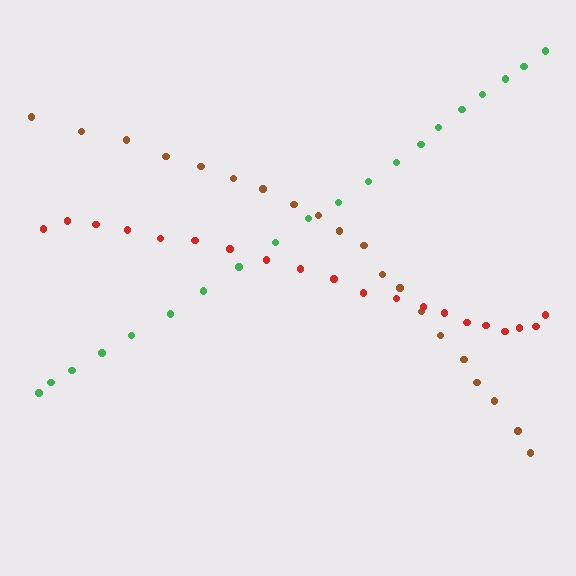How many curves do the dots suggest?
There are 3 distinct paths.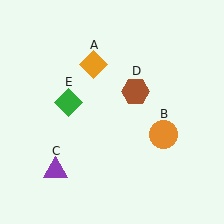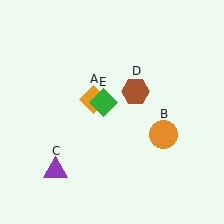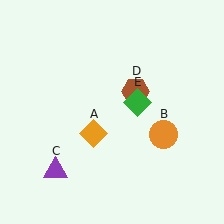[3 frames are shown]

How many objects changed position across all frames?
2 objects changed position: orange diamond (object A), green diamond (object E).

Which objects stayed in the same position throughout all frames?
Orange circle (object B) and purple triangle (object C) and brown hexagon (object D) remained stationary.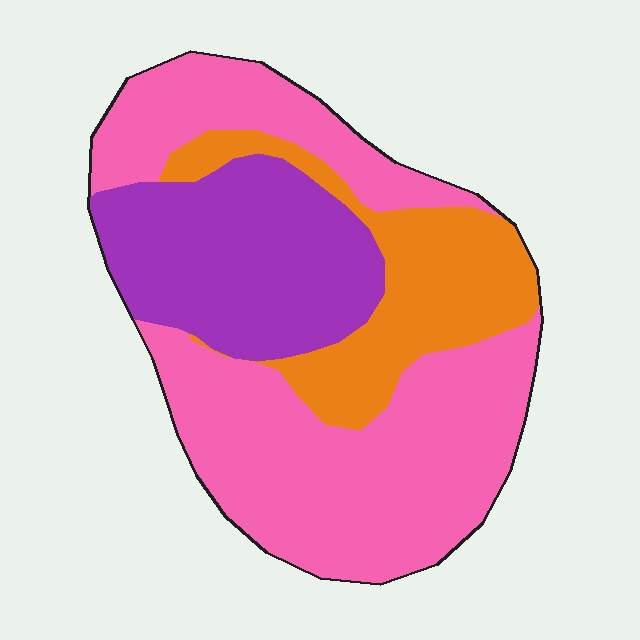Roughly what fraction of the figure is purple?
Purple takes up between a sixth and a third of the figure.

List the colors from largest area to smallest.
From largest to smallest: pink, purple, orange.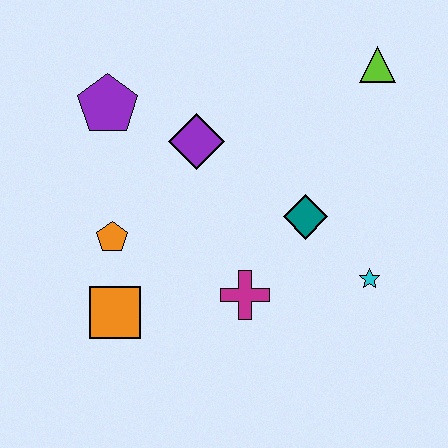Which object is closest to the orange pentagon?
The orange square is closest to the orange pentagon.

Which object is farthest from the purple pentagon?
The cyan star is farthest from the purple pentagon.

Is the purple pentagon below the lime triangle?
Yes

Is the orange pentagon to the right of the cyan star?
No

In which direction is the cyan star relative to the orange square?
The cyan star is to the right of the orange square.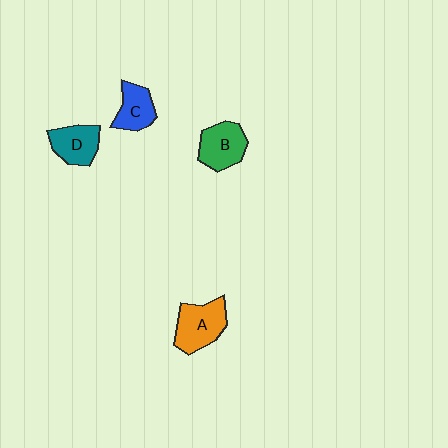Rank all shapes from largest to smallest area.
From largest to smallest: A (orange), B (green), D (teal), C (blue).